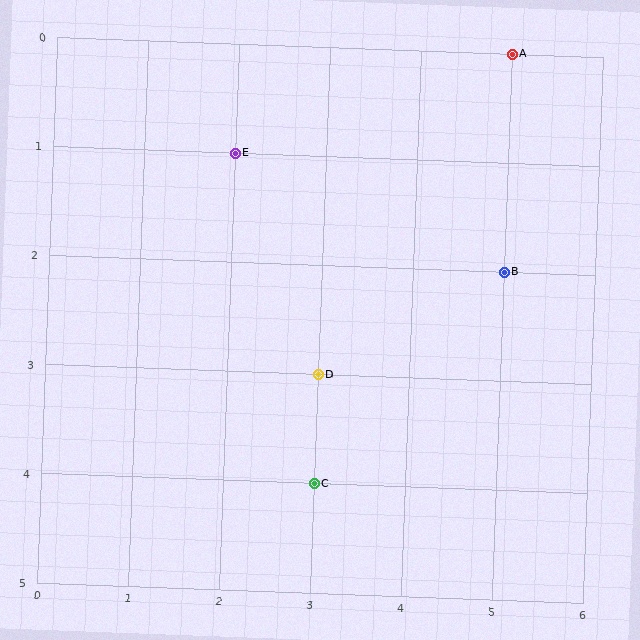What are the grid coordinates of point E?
Point E is at grid coordinates (2, 1).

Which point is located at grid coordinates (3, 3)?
Point D is at (3, 3).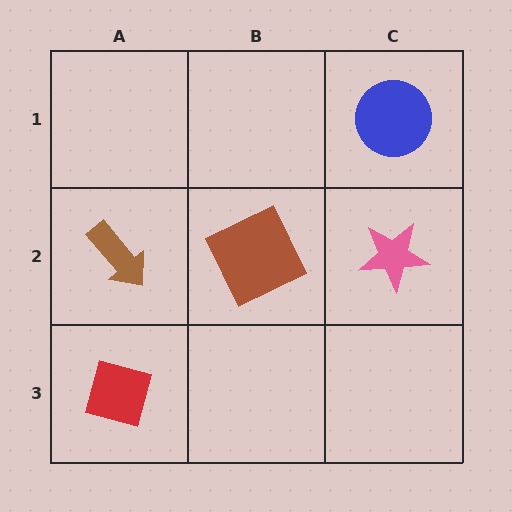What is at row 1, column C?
A blue circle.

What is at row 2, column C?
A pink star.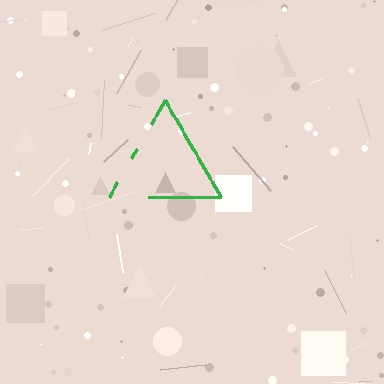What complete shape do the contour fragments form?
The contour fragments form a triangle.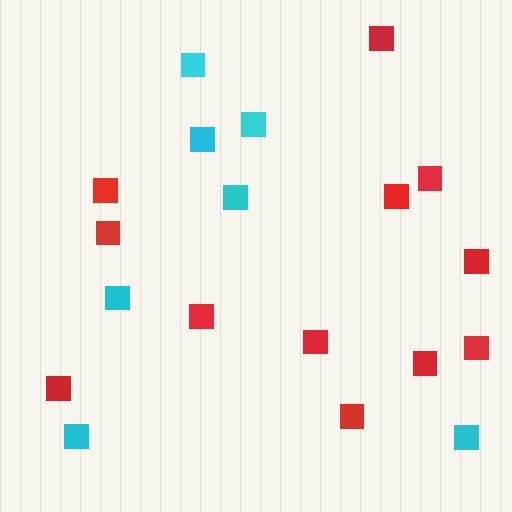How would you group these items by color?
There are 2 groups: one group of cyan squares (7) and one group of red squares (12).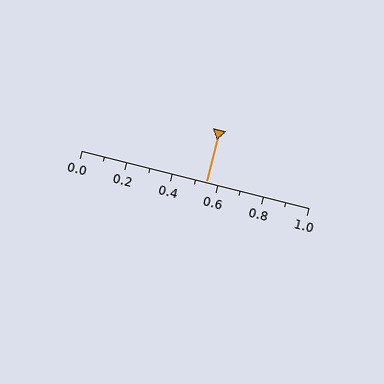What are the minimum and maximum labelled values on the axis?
The axis runs from 0.0 to 1.0.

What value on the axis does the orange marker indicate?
The marker indicates approximately 0.55.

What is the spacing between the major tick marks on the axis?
The major ticks are spaced 0.2 apart.